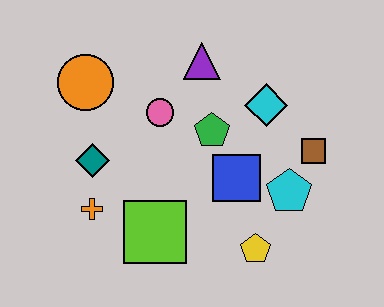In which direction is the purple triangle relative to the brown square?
The purple triangle is to the left of the brown square.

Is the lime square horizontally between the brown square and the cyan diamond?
No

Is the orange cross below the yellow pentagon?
No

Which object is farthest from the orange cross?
The brown square is farthest from the orange cross.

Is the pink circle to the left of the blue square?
Yes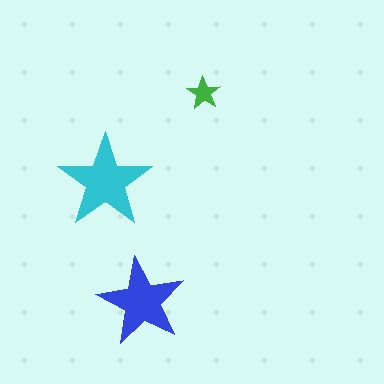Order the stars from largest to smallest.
the cyan one, the blue one, the green one.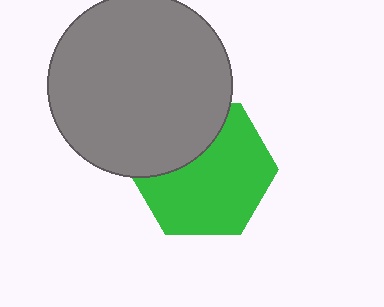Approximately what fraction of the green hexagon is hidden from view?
Roughly 32% of the green hexagon is hidden behind the gray circle.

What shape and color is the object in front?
The object in front is a gray circle.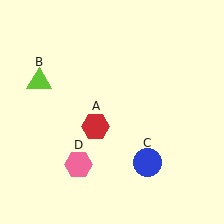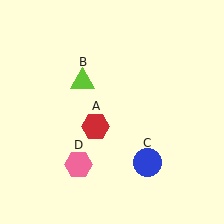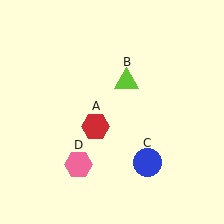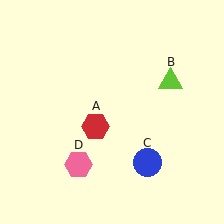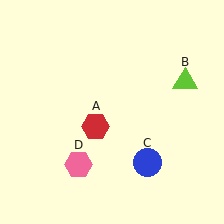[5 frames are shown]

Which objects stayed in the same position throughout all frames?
Red hexagon (object A) and blue circle (object C) and pink hexagon (object D) remained stationary.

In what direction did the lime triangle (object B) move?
The lime triangle (object B) moved right.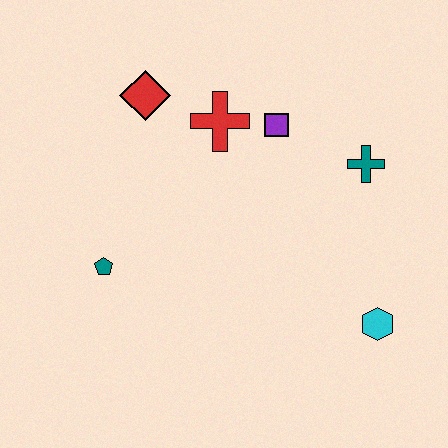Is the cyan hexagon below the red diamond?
Yes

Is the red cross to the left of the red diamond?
No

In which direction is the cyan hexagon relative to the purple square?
The cyan hexagon is below the purple square.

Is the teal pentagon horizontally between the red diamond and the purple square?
No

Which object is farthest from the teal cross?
The teal pentagon is farthest from the teal cross.